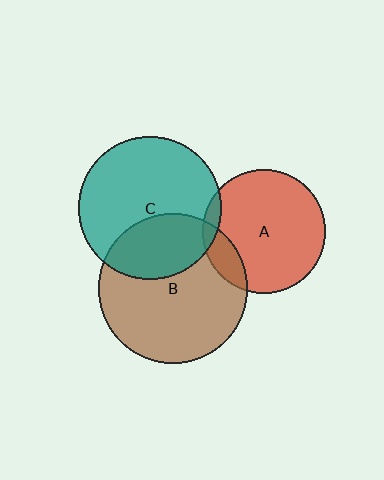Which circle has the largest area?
Circle B (brown).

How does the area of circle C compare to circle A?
Approximately 1.3 times.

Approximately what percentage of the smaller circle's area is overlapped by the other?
Approximately 15%.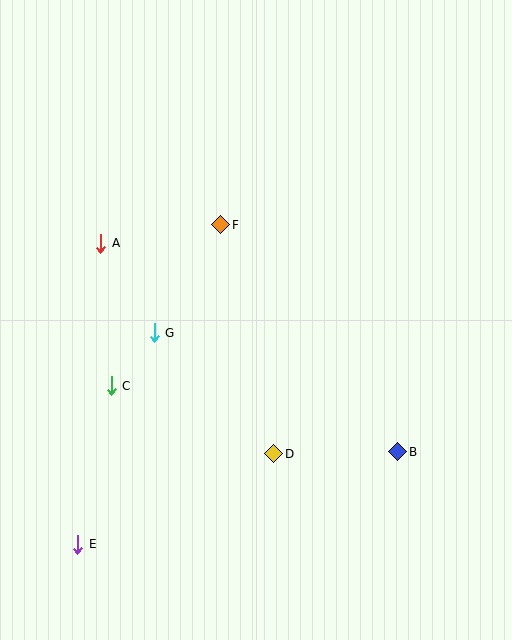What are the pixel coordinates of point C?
Point C is at (111, 386).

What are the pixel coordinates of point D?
Point D is at (274, 454).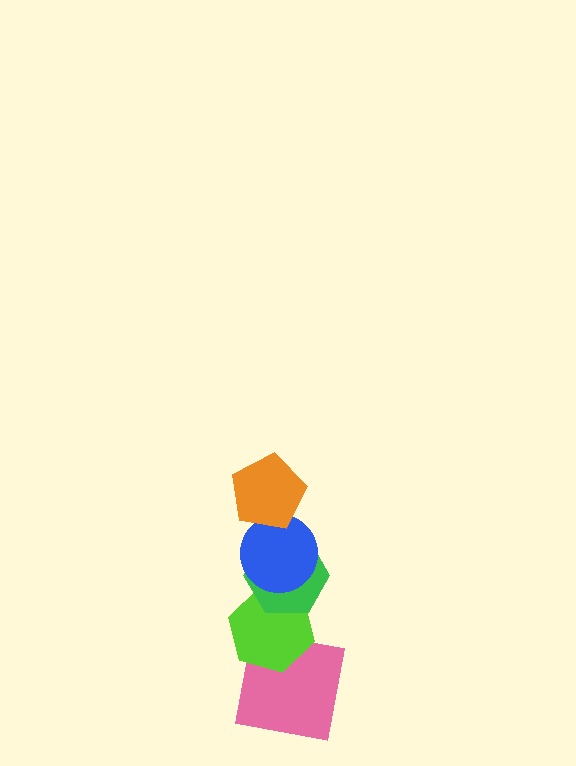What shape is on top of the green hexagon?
The blue circle is on top of the green hexagon.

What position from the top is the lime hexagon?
The lime hexagon is 4th from the top.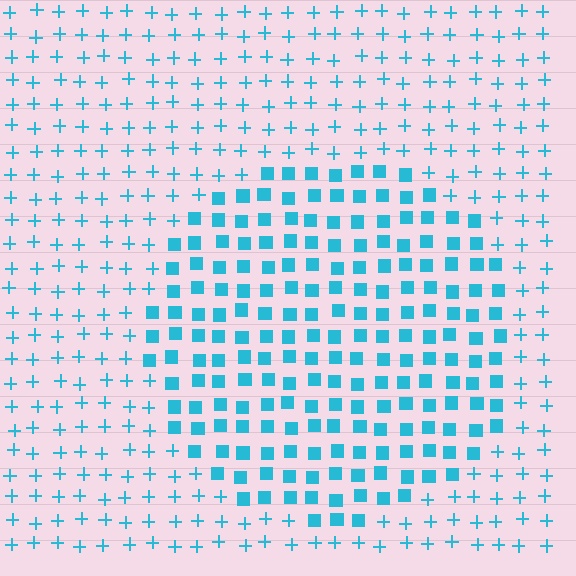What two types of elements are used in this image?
The image uses squares inside the circle region and plus signs outside it.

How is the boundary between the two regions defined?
The boundary is defined by a change in element shape: squares inside vs. plus signs outside. All elements share the same color and spacing.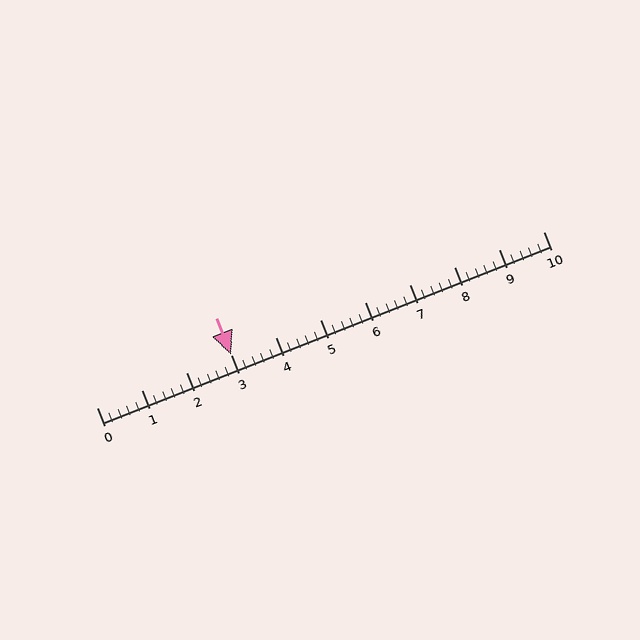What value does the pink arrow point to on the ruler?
The pink arrow points to approximately 3.0.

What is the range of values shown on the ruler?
The ruler shows values from 0 to 10.